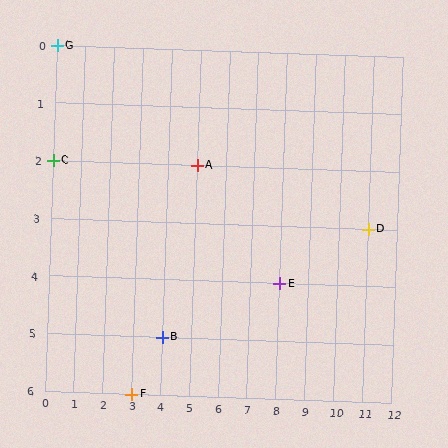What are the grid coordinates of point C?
Point C is at grid coordinates (0, 2).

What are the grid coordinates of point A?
Point A is at grid coordinates (5, 2).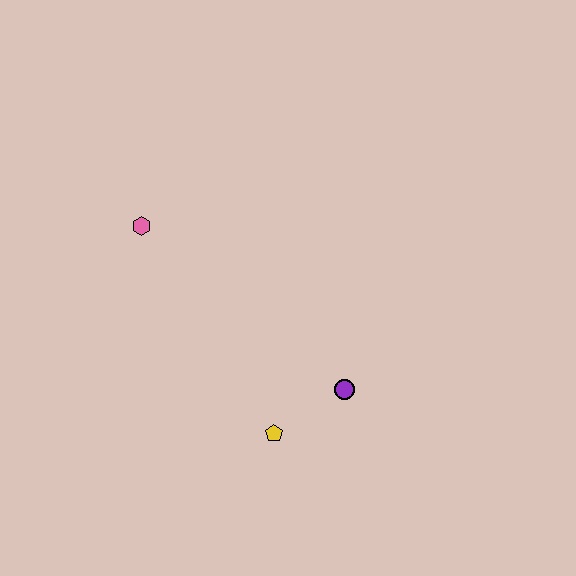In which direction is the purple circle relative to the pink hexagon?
The purple circle is to the right of the pink hexagon.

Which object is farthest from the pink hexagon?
The purple circle is farthest from the pink hexagon.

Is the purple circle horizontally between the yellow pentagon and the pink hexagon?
No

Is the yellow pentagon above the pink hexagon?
No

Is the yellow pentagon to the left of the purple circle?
Yes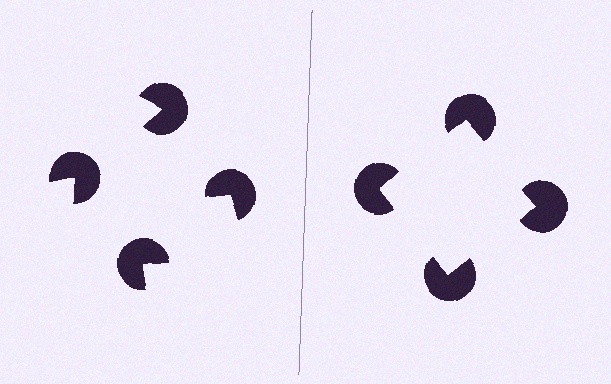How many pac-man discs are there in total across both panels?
8 — 4 on each side.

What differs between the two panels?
The pac-man discs are positioned identically on both sides; only the wedge orientations differ. On the right they align to a square; on the left they are misaligned.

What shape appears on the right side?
An illusory square.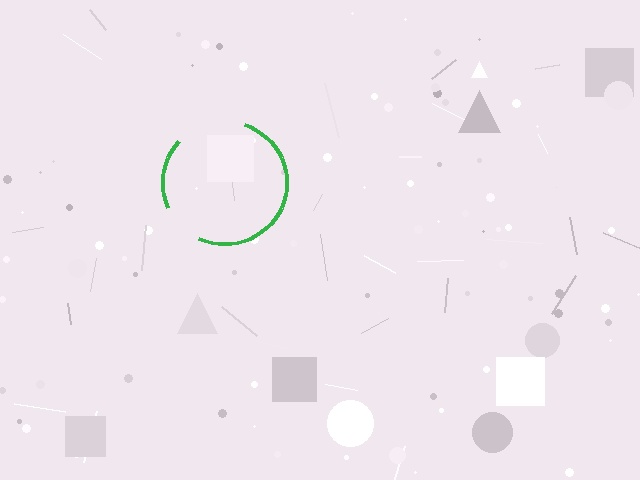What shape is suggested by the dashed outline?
The dashed outline suggests a circle.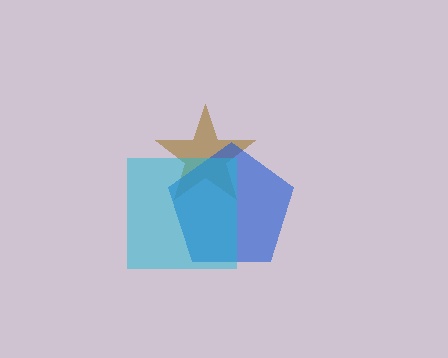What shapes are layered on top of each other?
The layered shapes are: a brown star, a blue pentagon, a cyan square.